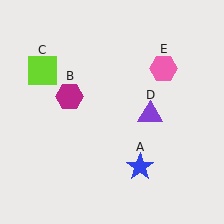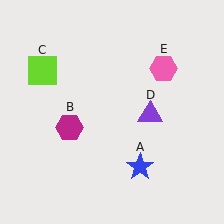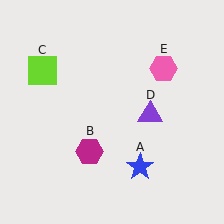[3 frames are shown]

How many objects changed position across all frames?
1 object changed position: magenta hexagon (object B).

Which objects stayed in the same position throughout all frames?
Blue star (object A) and lime square (object C) and purple triangle (object D) and pink hexagon (object E) remained stationary.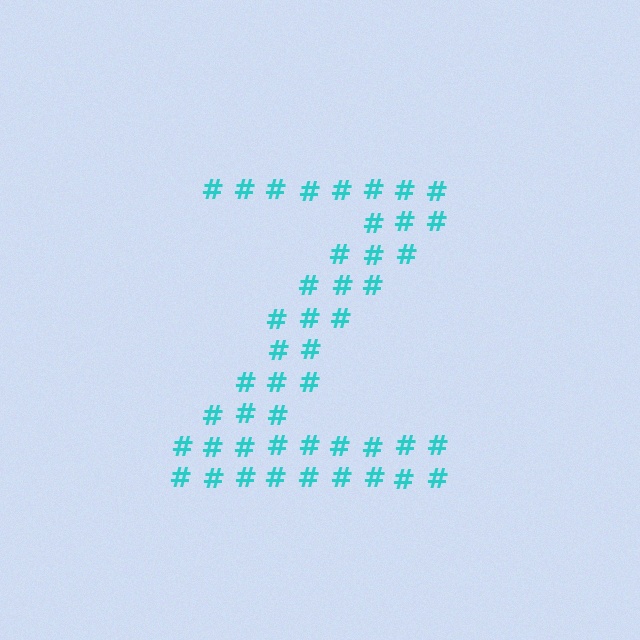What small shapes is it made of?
It is made of small hash symbols.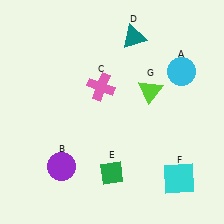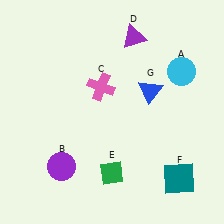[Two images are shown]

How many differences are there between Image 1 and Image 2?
There are 3 differences between the two images.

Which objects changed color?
D changed from teal to purple. F changed from cyan to teal. G changed from lime to blue.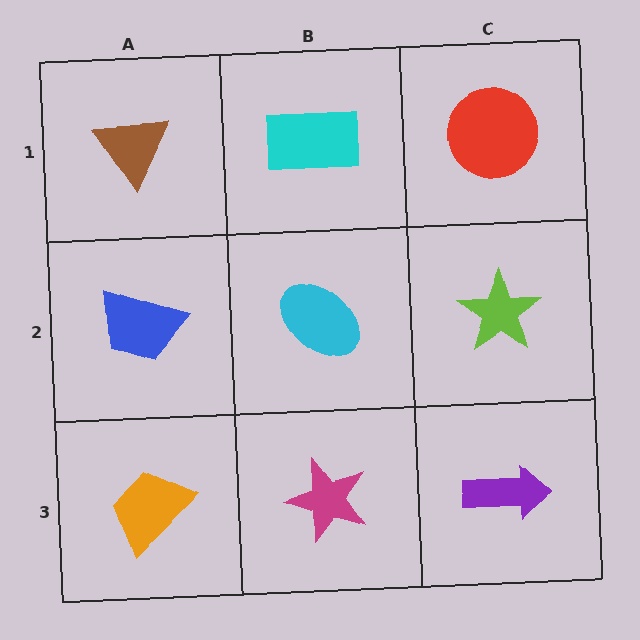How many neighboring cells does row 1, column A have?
2.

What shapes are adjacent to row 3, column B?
A cyan ellipse (row 2, column B), an orange trapezoid (row 3, column A), a purple arrow (row 3, column C).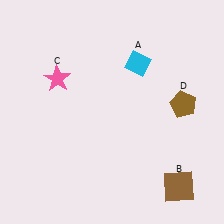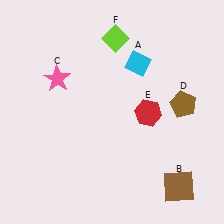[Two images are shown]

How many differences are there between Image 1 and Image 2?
There are 2 differences between the two images.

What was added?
A red hexagon (E), a lime diamond (F) were added in Image 2.